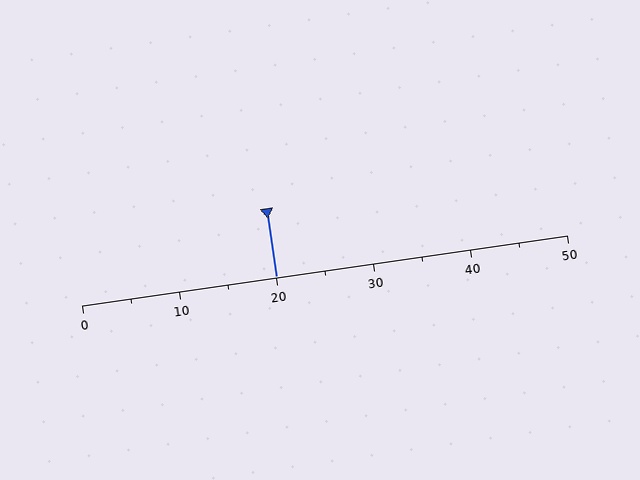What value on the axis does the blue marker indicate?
The marker indicates approximately 20.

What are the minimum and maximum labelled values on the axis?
The axis runs from 0 to 50.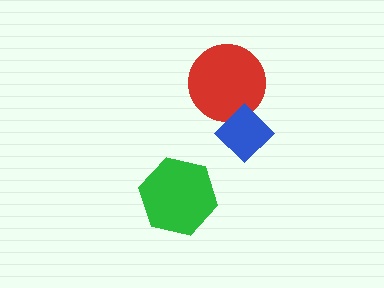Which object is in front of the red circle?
The blue diamond is in front of the red circle.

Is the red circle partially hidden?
Yes, it is partially covered by another shape.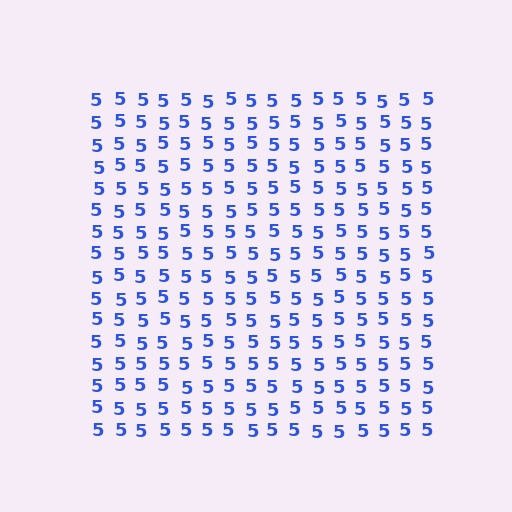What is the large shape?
The large shape is a square.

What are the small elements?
The small elements are digit 5's.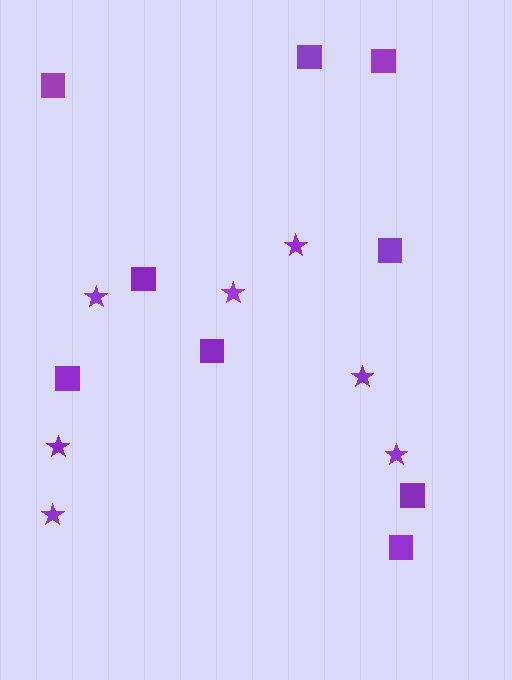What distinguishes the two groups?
There are 2 groups: one group of squares (9) and one group of stars (7).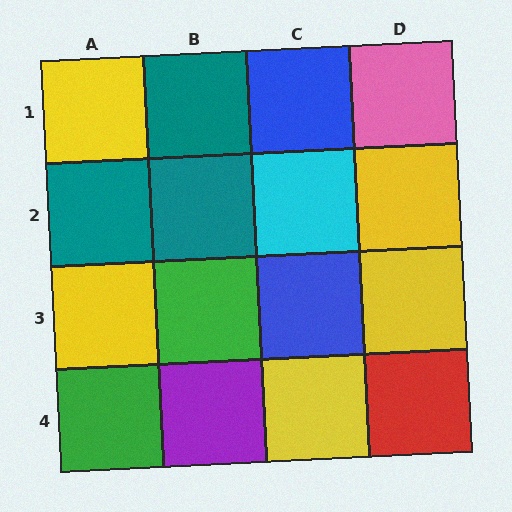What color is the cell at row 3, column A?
Yellow.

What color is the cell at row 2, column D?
Yellow.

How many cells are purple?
1 cell is purple.